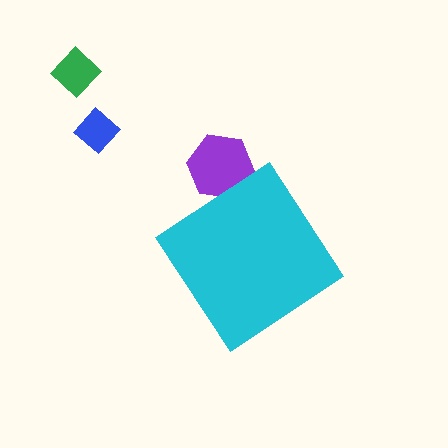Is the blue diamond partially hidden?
No, the blue diamond is fully visible.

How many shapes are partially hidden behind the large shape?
1 shape is partially hidden.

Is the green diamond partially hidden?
No, the green diamond is fully visible.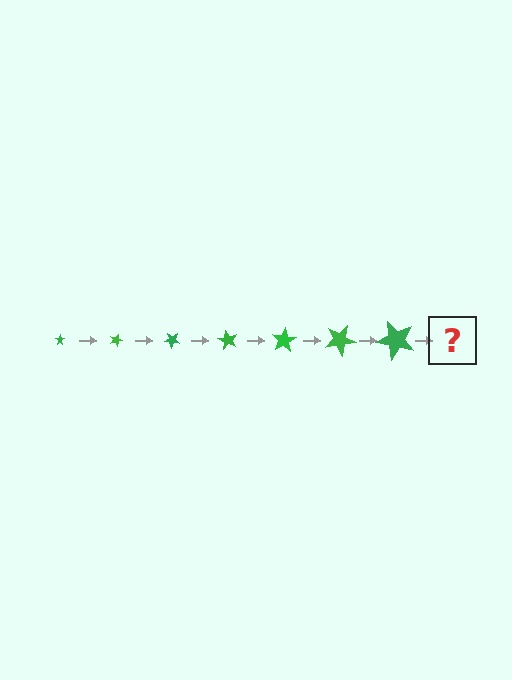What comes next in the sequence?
The next element should be a star, larger than the previous one and rotated 140 degrees from the start.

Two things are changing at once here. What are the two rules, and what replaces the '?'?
The two rules are that the star grows larger each step and it rotates 20 degrees each step. The '?' should be a star, larger than the previous one and rotated 140 degrees from the start.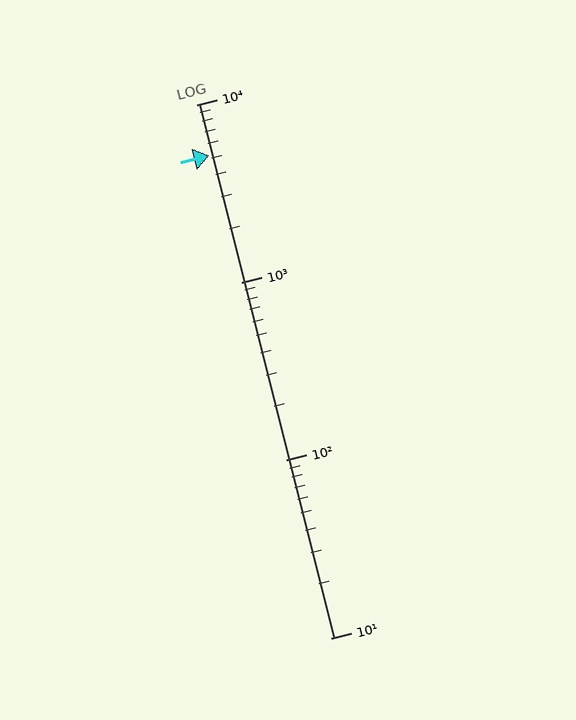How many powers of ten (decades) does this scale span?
The scale spans 3 decades, from 10 to 10000.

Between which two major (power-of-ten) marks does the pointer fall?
The pointer is between 1000 and 10000.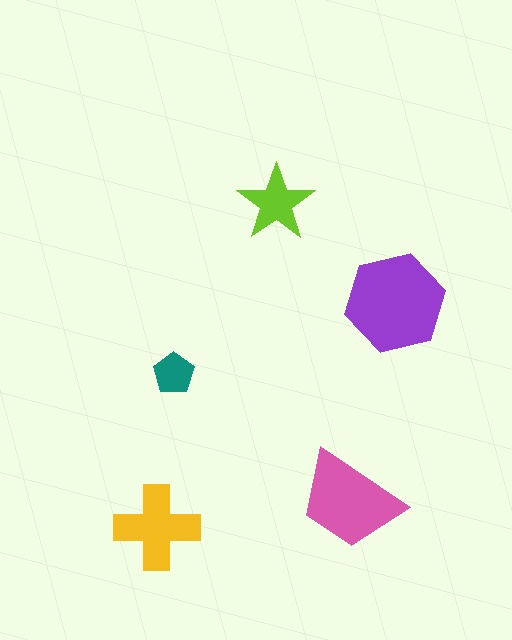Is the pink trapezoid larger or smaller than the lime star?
Larger.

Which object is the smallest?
The teal pentagon.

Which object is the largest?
The purple hexagon.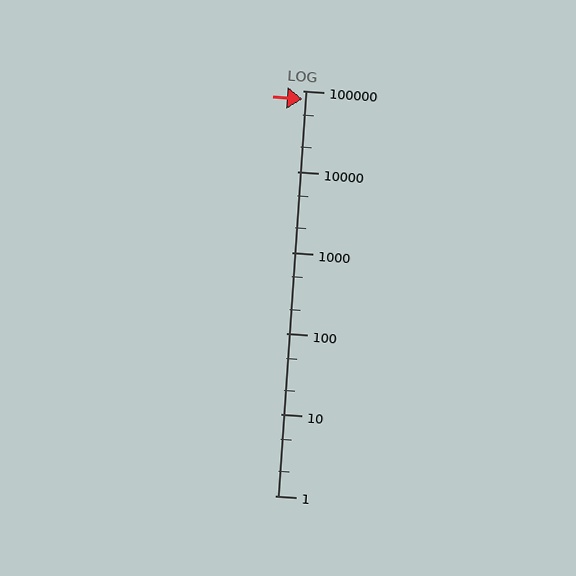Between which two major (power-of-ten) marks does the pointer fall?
The pointer is between 10000 and 100000.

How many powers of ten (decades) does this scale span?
The scale spans 5 decades, from 1 to 100000.